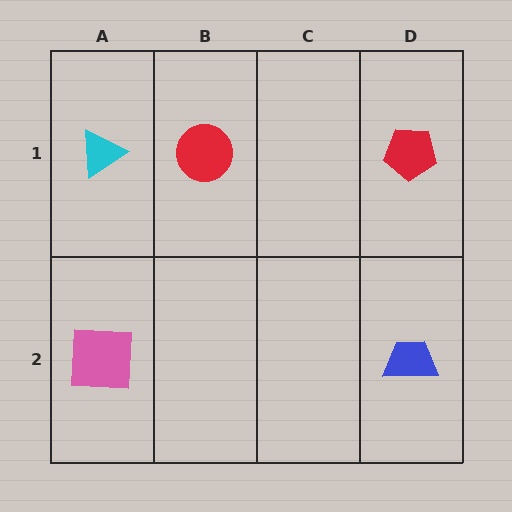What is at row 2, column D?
A blue trapezoid.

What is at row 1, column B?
A red circle.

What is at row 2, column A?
A pink square.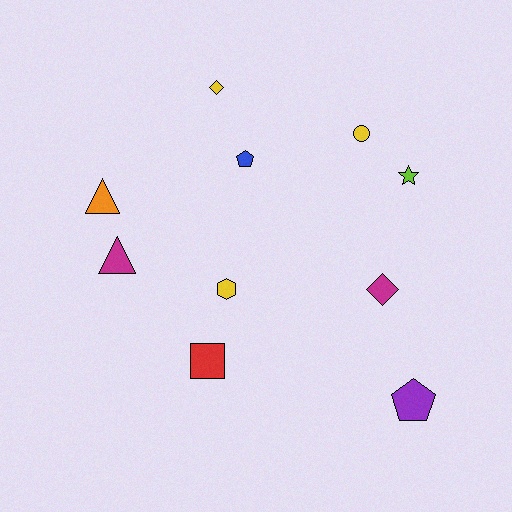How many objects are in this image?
There are 10 objects.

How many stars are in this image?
There is 1 star.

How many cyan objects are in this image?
There are no cyan objects.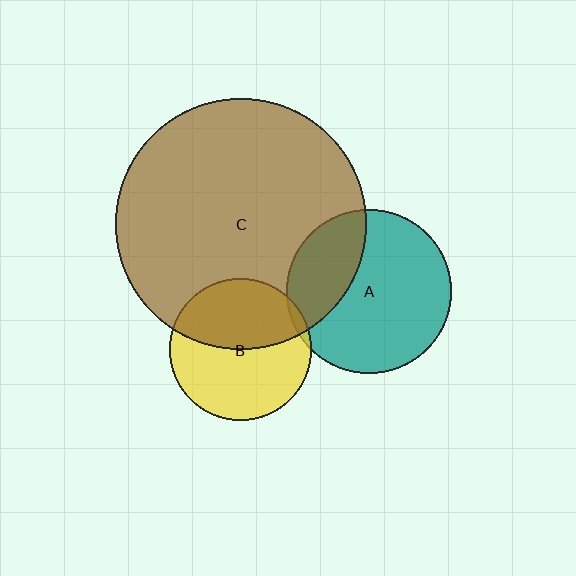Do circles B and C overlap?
Yes.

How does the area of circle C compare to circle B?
Approximately 3.1 times.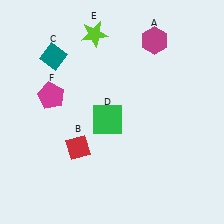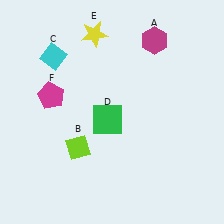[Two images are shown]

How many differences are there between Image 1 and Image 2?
There are 3 differences between the two images.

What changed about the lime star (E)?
In Image 1, E is lime. In Image 2, it changed to yellow.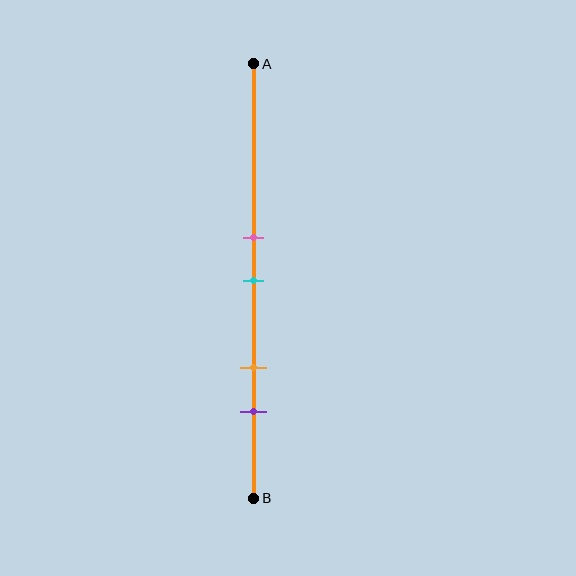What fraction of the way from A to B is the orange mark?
The orange mark is approximately 70% (0.7) of the way from A to B.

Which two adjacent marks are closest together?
The pink and cyan marks are the closest adjacent pair.